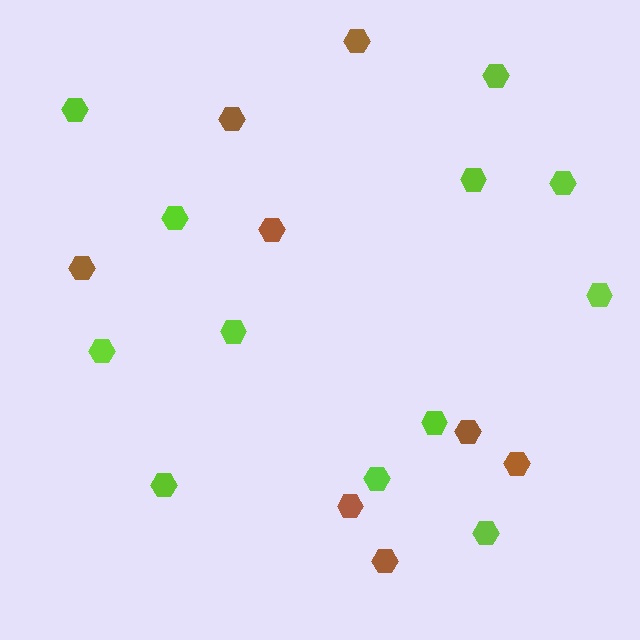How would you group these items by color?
There are 2 groups: one group of brown hexagons (8) and one group of lime hexagons (12).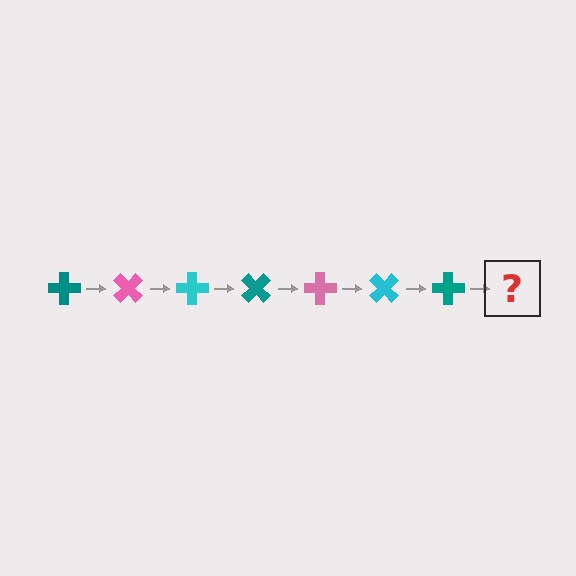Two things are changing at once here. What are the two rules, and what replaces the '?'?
The two rules are that it rotates 45 degrees each step and the color cycles through teal, pink, and cyan. The '?' should be a pink cross, rotated 315 degrees from the start.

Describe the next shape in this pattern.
It should be a pink cross, rotated 315 degrees from the start.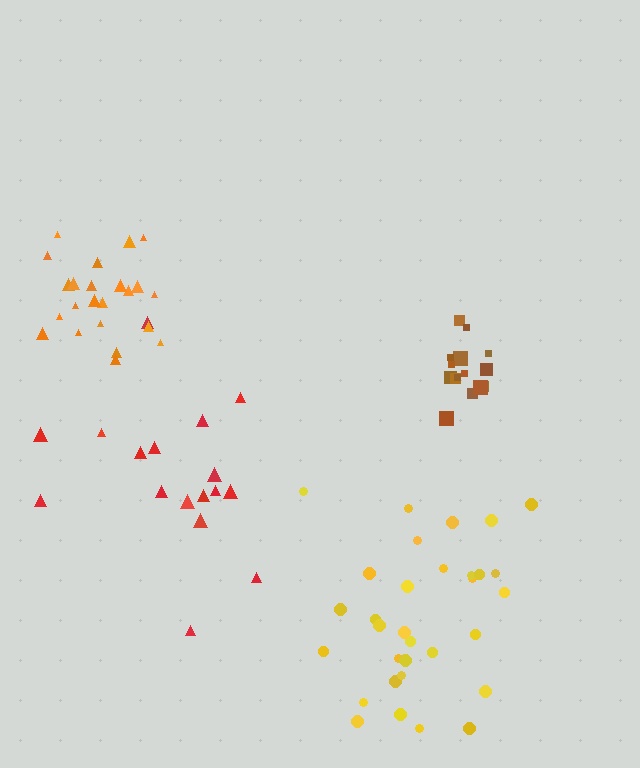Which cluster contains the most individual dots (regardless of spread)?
Yellow (32).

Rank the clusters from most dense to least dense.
brown, orange, yellow, red.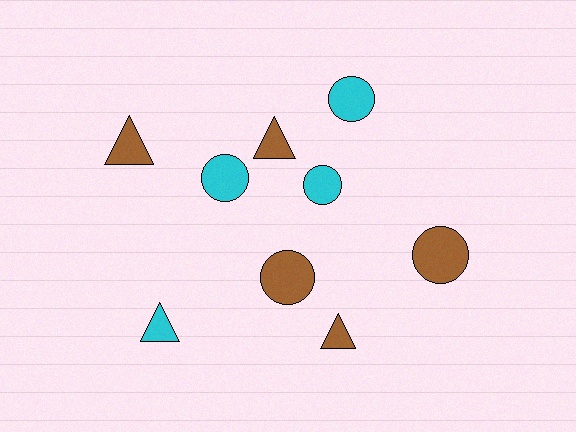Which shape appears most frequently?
Circle, with 5 objects.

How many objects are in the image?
There are 9 objects.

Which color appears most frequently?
Brown, with 5 objects.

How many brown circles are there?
There are 2 brown circles.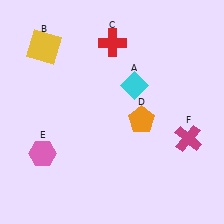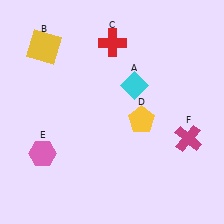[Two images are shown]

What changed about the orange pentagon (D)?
In Image 1, D is orange. In Image 2, it changed to yellow.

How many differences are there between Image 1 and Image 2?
There is 1 difference between the two images.